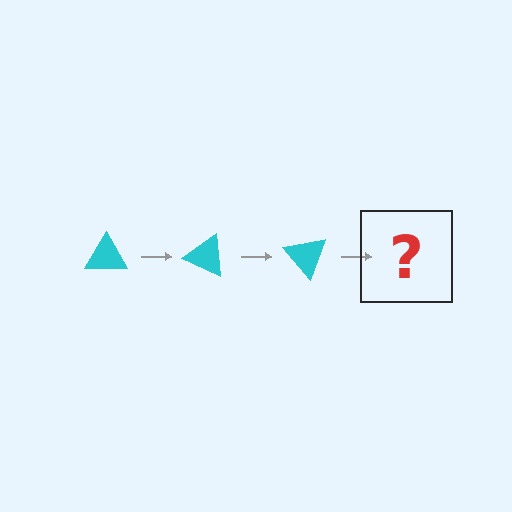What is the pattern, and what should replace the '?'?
The pattern is that the triangle rotates 25 degrees each step. The '?' should be a cyan triangle rotated 75 degrees.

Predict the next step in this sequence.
The next step is a cyan triangle rotated 75 degrees.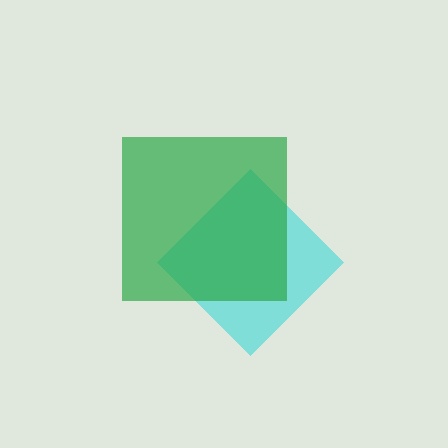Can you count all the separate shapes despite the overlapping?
Yes, there are 2 separate shapes.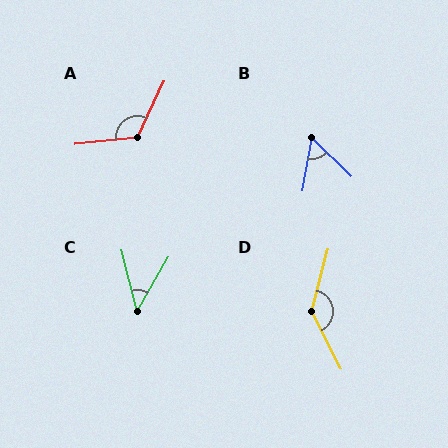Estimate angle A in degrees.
Approximately 121 degrees.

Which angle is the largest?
D, at approximately 138 degrees.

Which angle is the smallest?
C, at approximately 44 degrees.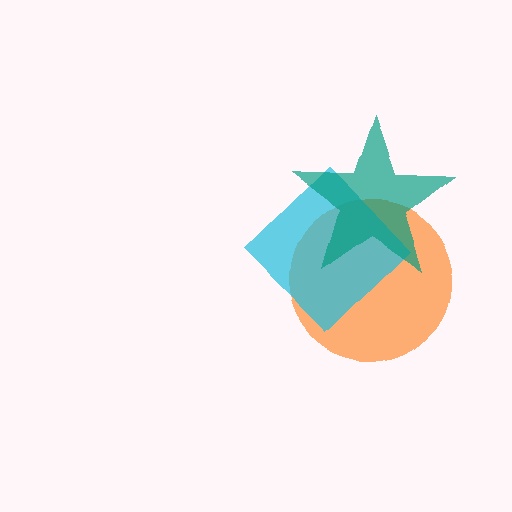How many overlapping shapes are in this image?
There are 3 overlapping shapes in the image.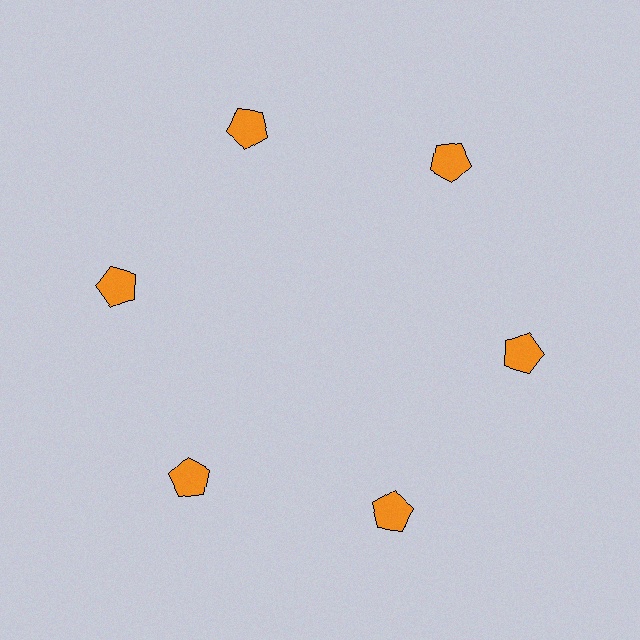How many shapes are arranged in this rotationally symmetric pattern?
There are 6 shapes, arranged in 6 groups of 1.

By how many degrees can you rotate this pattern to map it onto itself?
The pattern maps onto itself every 60 degrees of rotation.